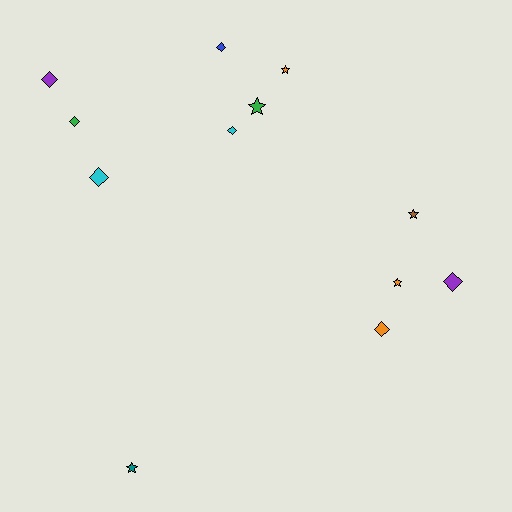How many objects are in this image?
There are 12 objects.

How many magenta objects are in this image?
There are no magenta objects.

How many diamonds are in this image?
There are 7 diamonds.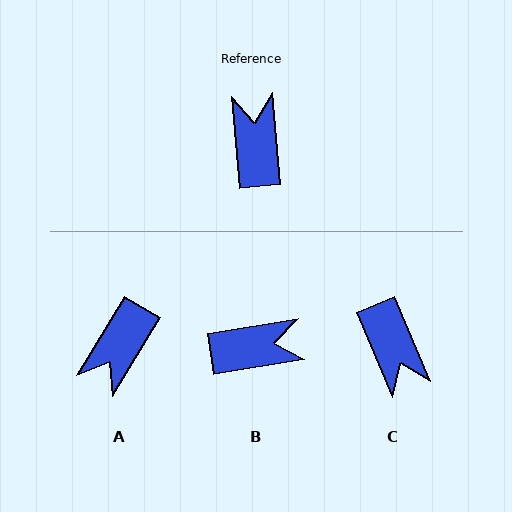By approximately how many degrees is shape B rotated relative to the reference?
Approximately 86 degrees clockwise.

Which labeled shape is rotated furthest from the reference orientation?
C, about 162 degrees away.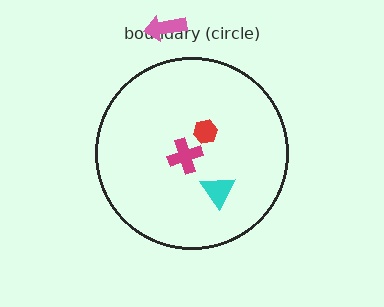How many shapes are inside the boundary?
3 inside, 1 outside.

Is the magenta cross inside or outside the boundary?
Inside.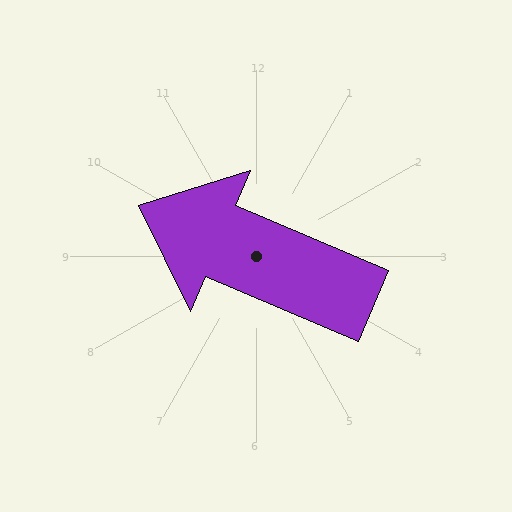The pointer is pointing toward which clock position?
Roughly 10 o'clock.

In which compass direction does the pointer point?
Northwest.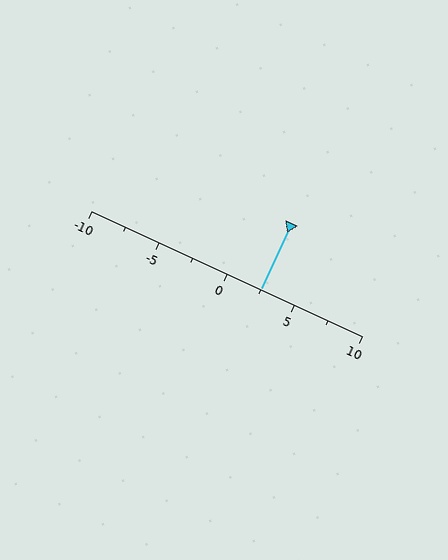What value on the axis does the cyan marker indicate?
The marker indicates approximately 2.5.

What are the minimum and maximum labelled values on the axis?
The axis runs from -10 to 10.